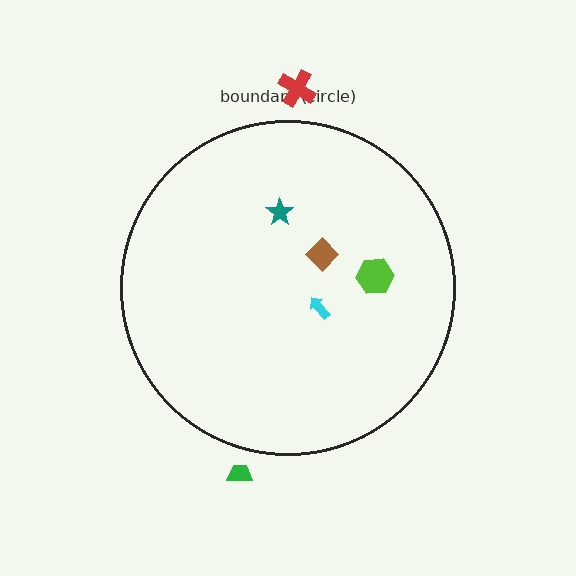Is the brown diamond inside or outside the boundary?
Inside.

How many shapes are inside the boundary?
4 inside, 2 outside.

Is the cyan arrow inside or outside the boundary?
Inside.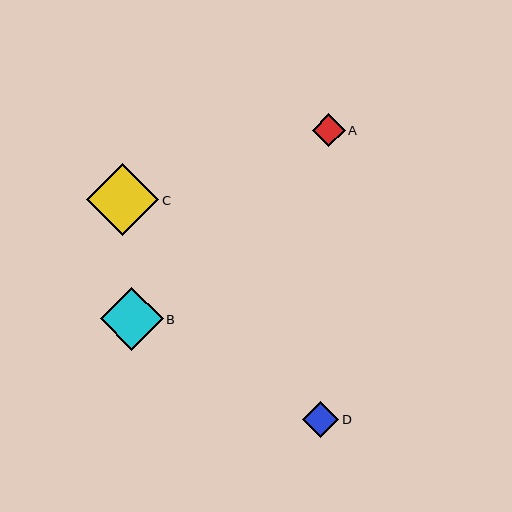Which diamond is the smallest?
Diamond A is the smallest with a size of approximately 33 pixels.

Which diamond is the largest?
Diamond C is the largest with a size of approximately 72 pixels.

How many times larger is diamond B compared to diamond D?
Diamond B is approximately 1.7 times the size of diamond D.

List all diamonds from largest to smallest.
From largest to smallest: C, B, D, A.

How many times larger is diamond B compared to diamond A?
Diamond B is approximately 1.9 times the size of diamond A.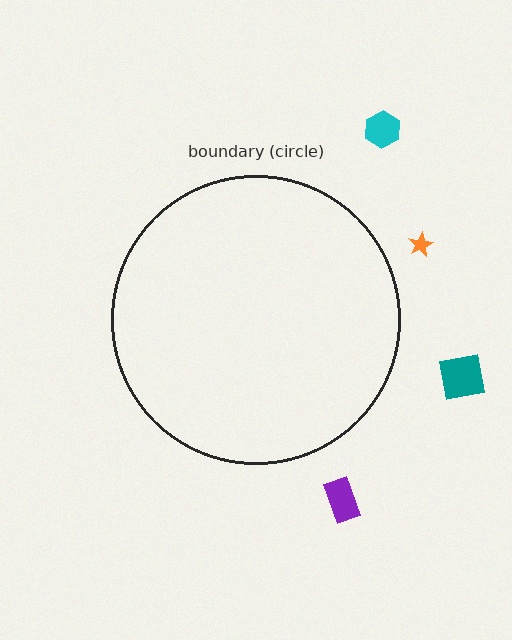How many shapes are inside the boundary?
0 inside, 4 outside.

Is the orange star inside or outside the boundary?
Outside.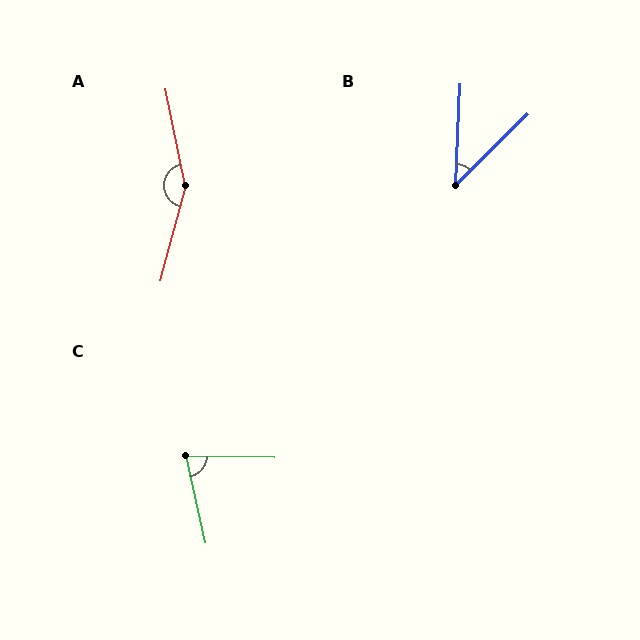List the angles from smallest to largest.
B (43°), C (76°), A (153°).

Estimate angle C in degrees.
Approximately 76 degrees.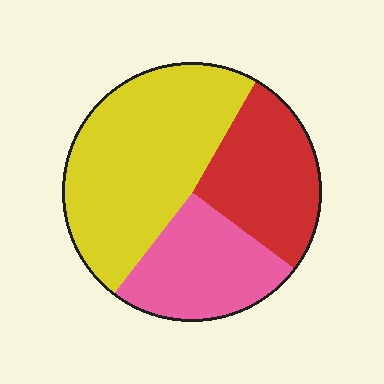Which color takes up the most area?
Yellow, at roughly 50%.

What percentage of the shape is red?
Red takes up about one quarter (1/4) of the shape.